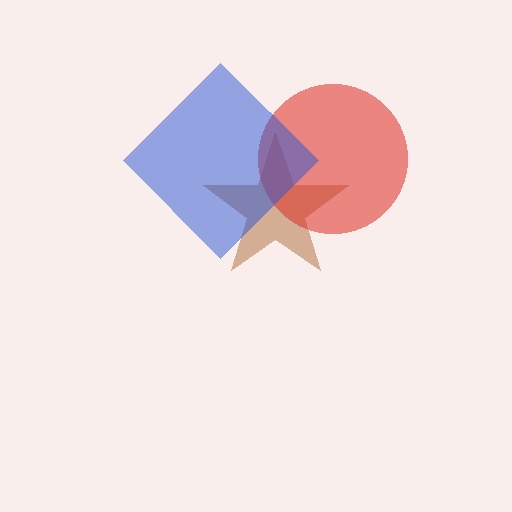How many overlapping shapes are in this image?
There are 3 overlapping shapes in the image.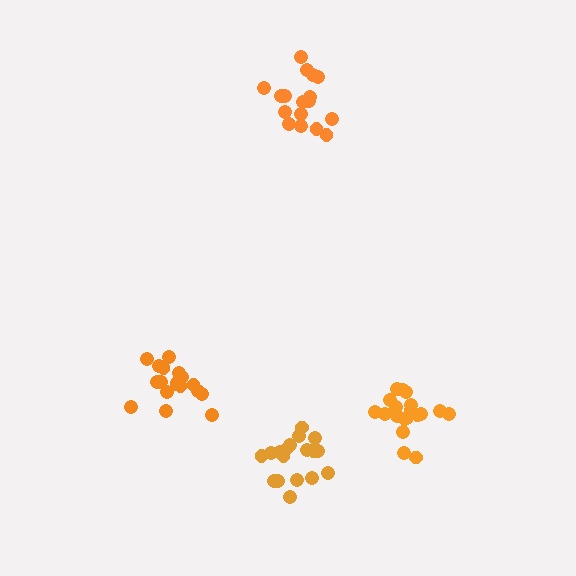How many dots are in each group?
Group 1: 17 dots, Group 2: 19 dots, Group 3: 18 dots, Group 4: 18 dots (72 total).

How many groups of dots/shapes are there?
There are 4 groups.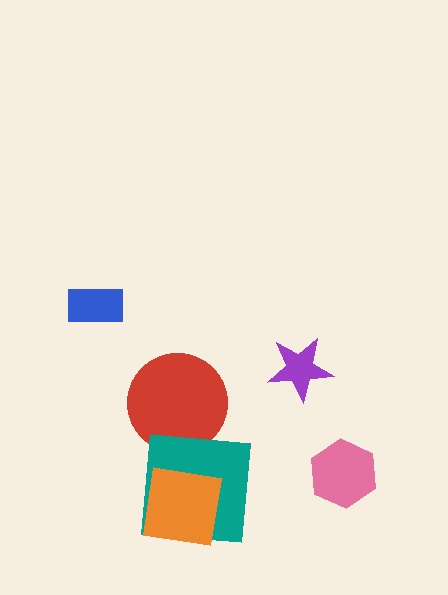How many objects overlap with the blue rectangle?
0 objects overlap with the blue rectangle.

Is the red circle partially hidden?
Yes, it is partially covered by another shape.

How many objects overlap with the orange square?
1 object overlaps with the orange square.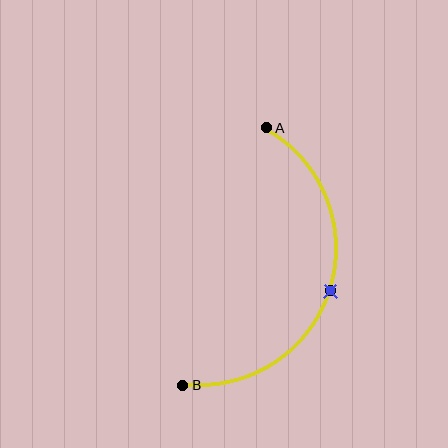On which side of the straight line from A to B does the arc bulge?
The arc bulges to the right of the straight line connecting A and B.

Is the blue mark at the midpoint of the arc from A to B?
Yes. The blue mark lies on the arc at equal arc-length from both A and B — it is the arc midpoint.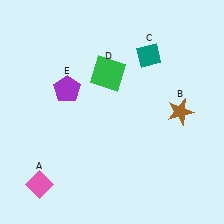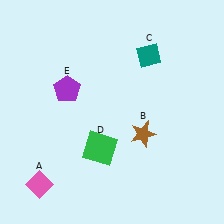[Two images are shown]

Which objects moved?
The objects that moved are: the brown star (B), the green square (D).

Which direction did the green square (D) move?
The green square (D) moved down.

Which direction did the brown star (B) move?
The brown star (B) moved left.